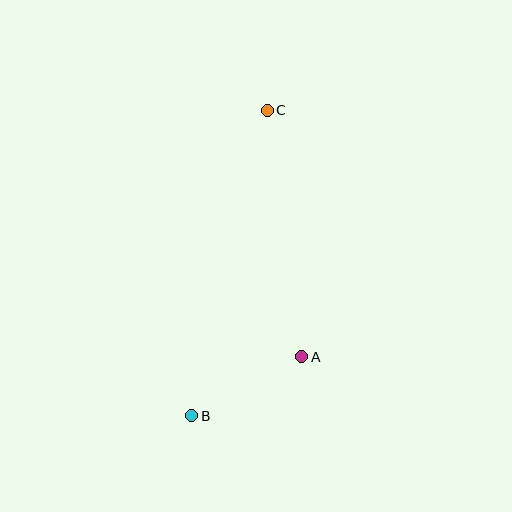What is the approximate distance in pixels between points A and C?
The distance between A and C is approximately 249 pixels.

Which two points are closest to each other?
Points A and B are closest to each other.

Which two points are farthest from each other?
Points B and C are farthest from each other.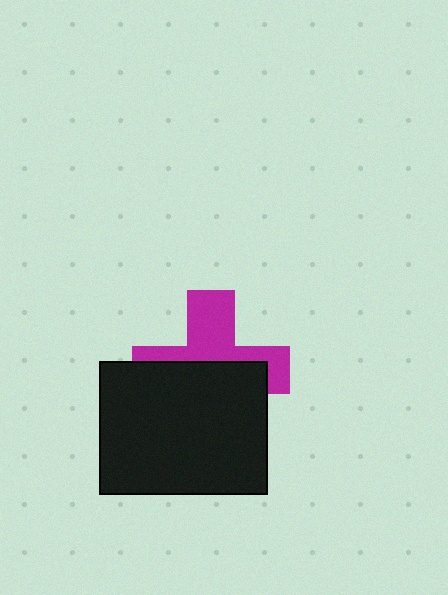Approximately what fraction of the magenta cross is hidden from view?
Roughly 54% of the magenta cross is hidden behind the black rectangle.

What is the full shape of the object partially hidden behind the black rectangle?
The partially hidden object is a magenta cross.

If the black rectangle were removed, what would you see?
You would see the complete magenta cross.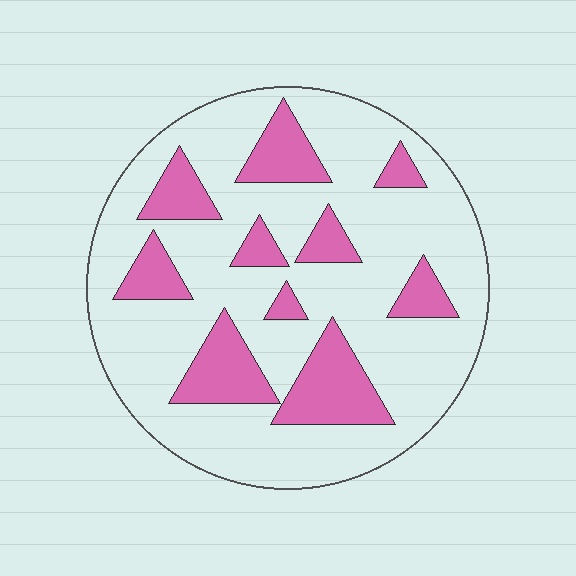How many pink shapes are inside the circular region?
10.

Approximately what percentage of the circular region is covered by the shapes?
Approximately 25%.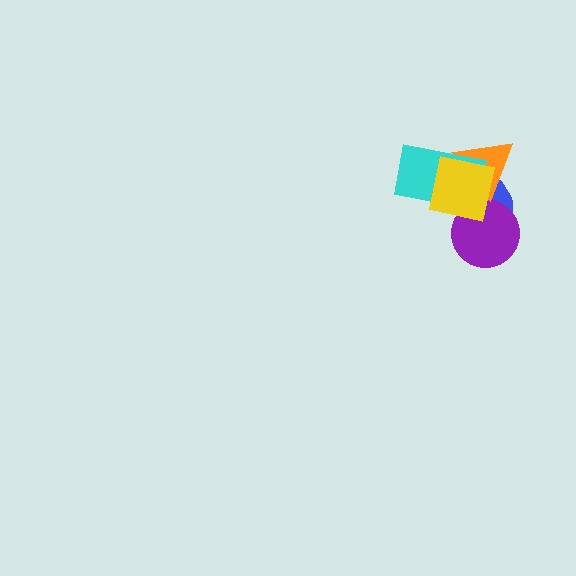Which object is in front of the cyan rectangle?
The yellow square is in front of the cyan rectangle.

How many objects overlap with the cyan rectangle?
3 objects overlap with the cyan rectangle.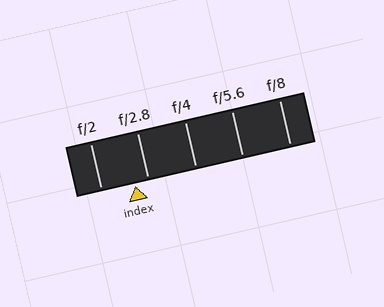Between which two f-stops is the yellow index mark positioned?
The index mark is between f/2 and f/2.8.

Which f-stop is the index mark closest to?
The index mark is closest to f/2.8.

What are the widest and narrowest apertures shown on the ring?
The widest aperture shown is f/2 and the narrowest is f/8.